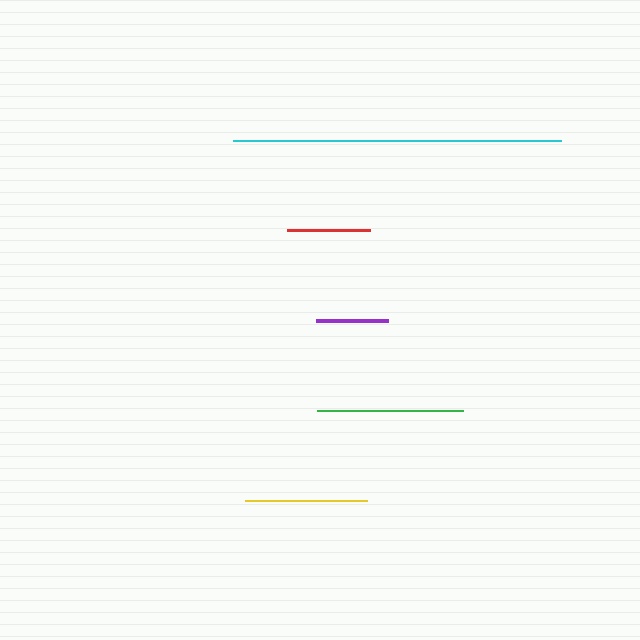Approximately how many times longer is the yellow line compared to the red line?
The yellow line is approximately 1.5 times the length of the red line.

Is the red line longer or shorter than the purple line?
The red line is longer than the purple line.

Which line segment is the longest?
The cyan line is the longest at approximately 328 pixels.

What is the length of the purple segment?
The purple segment is approximately 72 pixels long.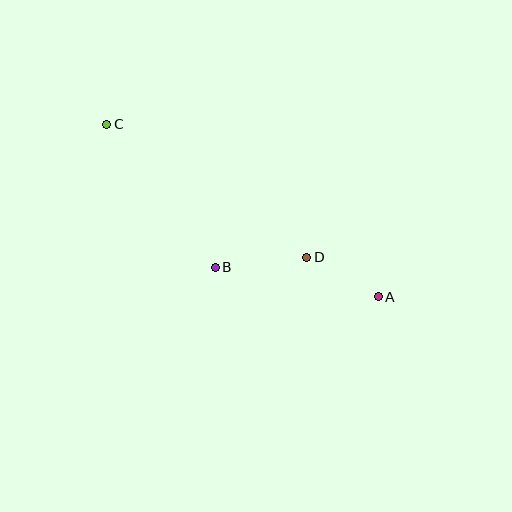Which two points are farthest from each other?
Points A and C are farthest from each other.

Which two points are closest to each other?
Points A and D are closest to each other.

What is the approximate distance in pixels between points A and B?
The distance between A and B is approximately 166 pixels.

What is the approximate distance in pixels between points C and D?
The distance between C and D is approximately 240 pixels.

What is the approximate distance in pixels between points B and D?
The distance between B and D is approximately 92 pixels.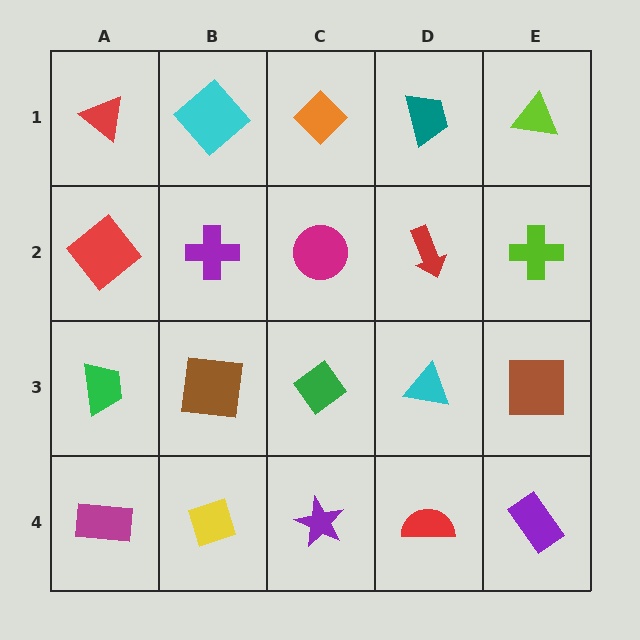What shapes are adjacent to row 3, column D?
A red arrow (row 2, column D), a red semicircle (row 4, column D), a green diamond (row 3, column C), a brown square (row 3, column E).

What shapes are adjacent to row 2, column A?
A red triangle (row 1, column A), a green trapezoid (row 3, column A), a purple cross (row 2, column B).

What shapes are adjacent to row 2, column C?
An orange diamond (row 1, column C), a green diamond (row 3, column C), a purple cross (row 2, column B), a red arrow (row 2, column D).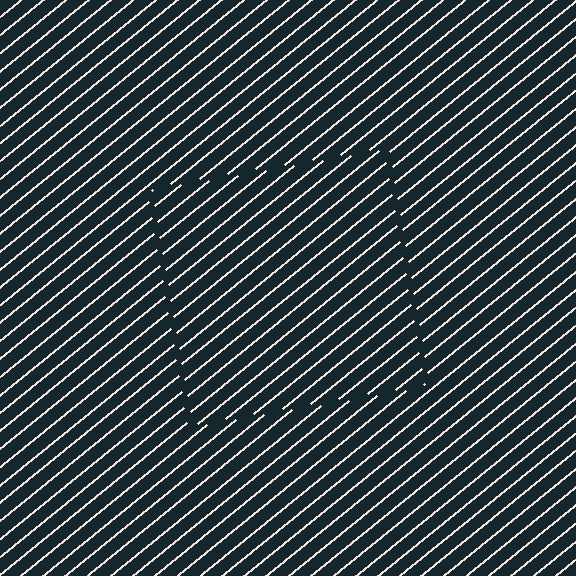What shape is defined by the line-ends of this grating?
An illusory square. The interior of the shape contains the same grating, shifted by half a period — the contour is defined by the phase discontinuity where line-ends from the inner and outer gratings abut.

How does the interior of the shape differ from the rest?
The interior of the shape contains the same grating, shifted by half a period — the contour is defined by the phase discontinuity where line-ends from the inner and outer gratings abut.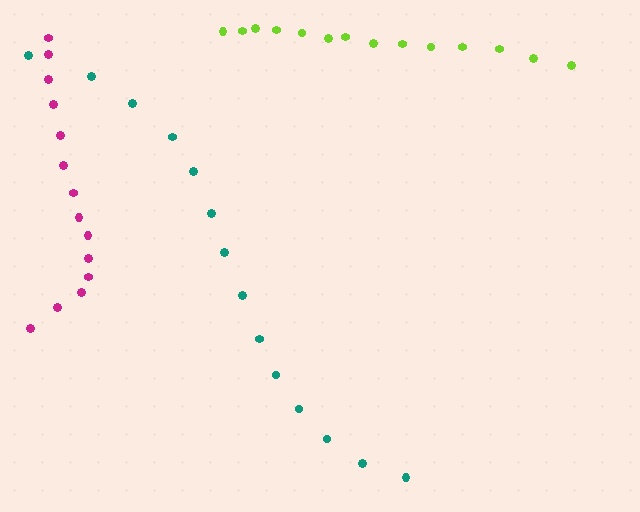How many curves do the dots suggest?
There are 3 distinct paths.